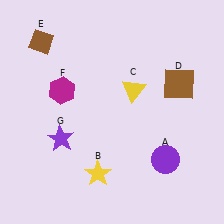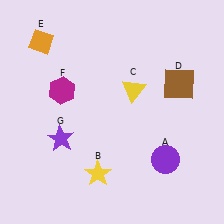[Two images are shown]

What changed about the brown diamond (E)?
In Image 1, E is brown. In Image 2, it changed to orange.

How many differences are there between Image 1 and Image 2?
There is 1 difference between the two images.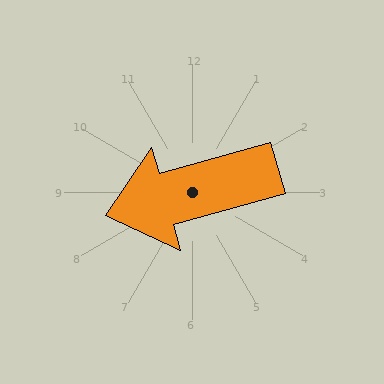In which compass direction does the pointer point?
West.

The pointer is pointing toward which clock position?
Roughly 8 o'clock.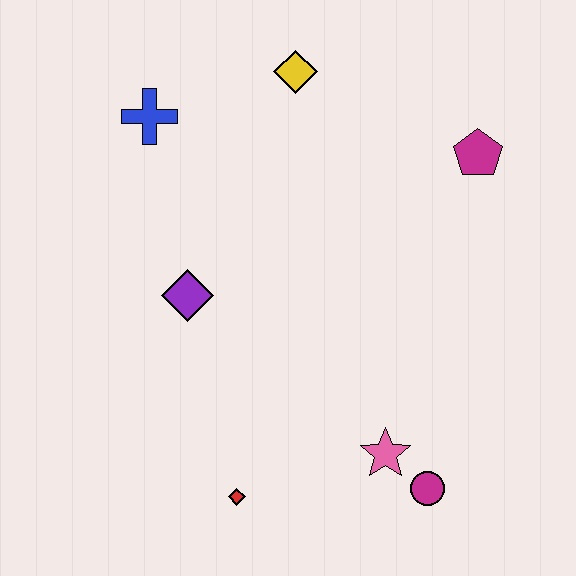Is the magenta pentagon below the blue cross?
Yes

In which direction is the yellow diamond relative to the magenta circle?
The yellow diamond is above the magenta circle.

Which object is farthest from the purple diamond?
The magenta pentagon is farthest from the purple diamond.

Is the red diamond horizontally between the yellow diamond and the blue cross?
Yes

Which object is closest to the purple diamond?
The blue cross is closest to the purple diamond.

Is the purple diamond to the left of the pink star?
Yes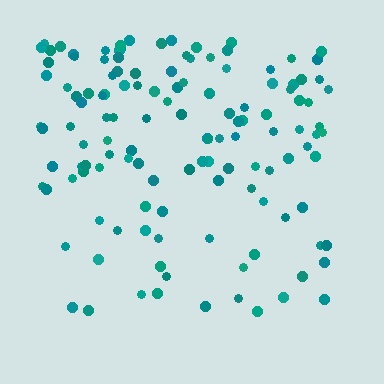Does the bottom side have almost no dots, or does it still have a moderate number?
Still a moderate number, just noticeably fewer than the top.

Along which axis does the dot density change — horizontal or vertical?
Vertical.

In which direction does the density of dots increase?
From bottom to top, with the top side densest.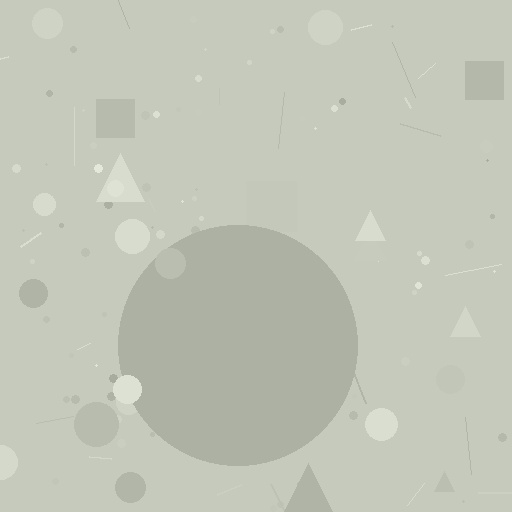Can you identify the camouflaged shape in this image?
The camouflaged shape is a circle.